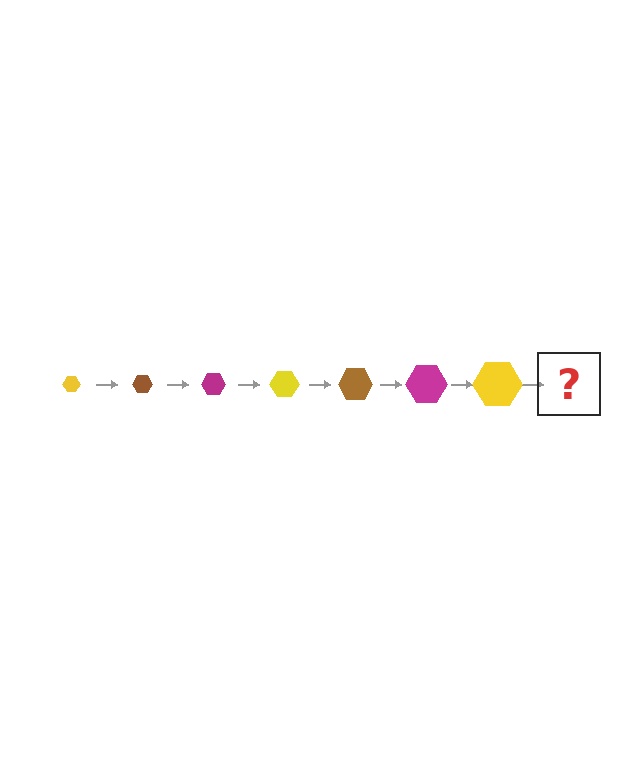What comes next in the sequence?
The next element should be a brown hexagon, larger than the previous one.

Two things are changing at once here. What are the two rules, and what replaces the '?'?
The two rules are that the hexagon grows larger each step and the color cycles through yellow, brown, and magenta. The '?' should be a brown hexagon, larger than the previous one.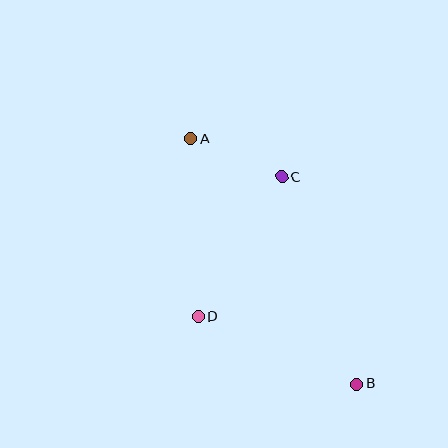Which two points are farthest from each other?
Points A and B are farthest from each other.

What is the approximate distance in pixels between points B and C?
The distance between B and C is approximately 220 pixels.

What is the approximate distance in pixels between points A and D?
The distance between A and D is approximately 178 pixels.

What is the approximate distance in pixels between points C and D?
The distance between C and D is approximately 162 pixels.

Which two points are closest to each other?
Points A and C are closest to each other.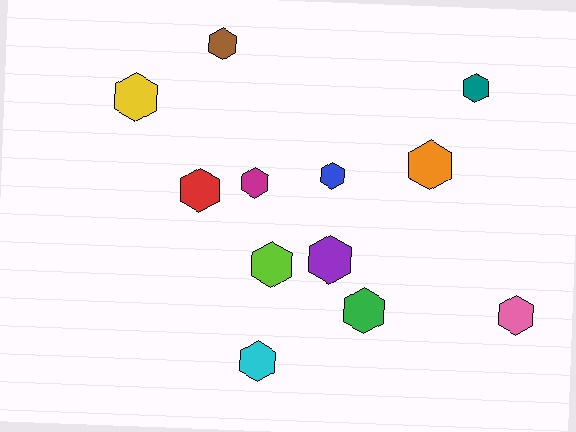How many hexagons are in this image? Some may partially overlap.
There are 12 hexagons.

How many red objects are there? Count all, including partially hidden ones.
There is 1 red object.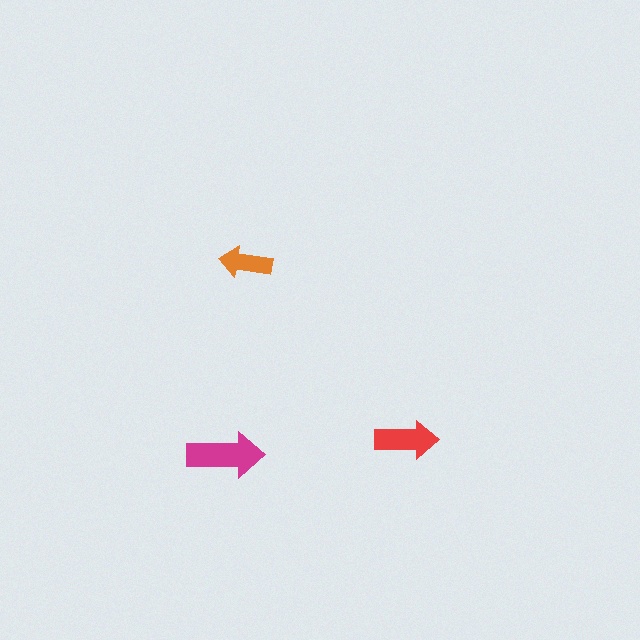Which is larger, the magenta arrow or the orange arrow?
The magenta one.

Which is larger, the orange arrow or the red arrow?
The red one.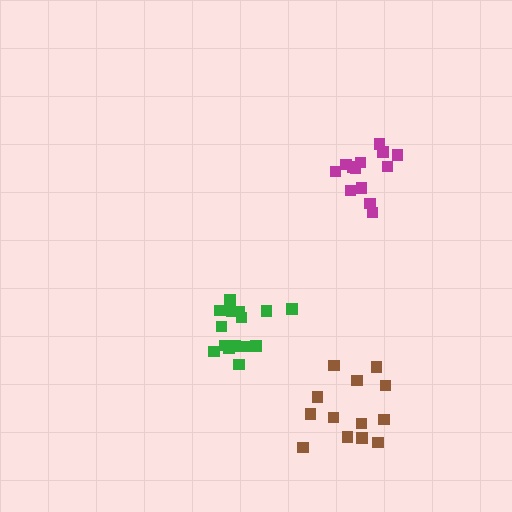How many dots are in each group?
Group 1: 15 dots, Group 2: 13 dots, Group 3: 13 dots (41 total).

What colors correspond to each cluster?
The clusters are colored: green, magenta, brown.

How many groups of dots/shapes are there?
There are 3 groups.